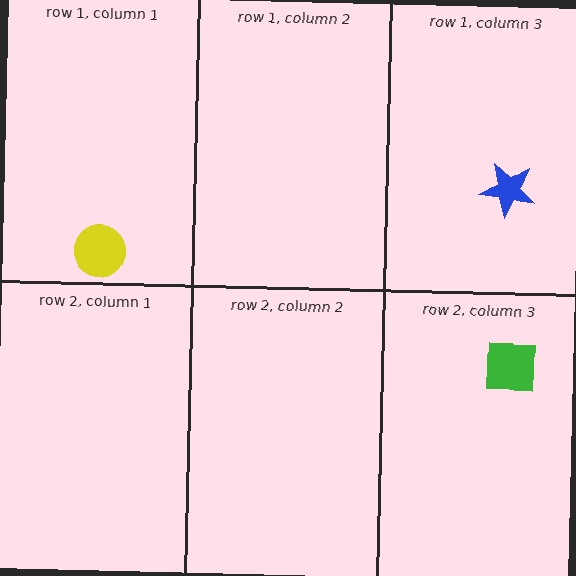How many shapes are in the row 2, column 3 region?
1.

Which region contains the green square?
The row 2, column 3 region.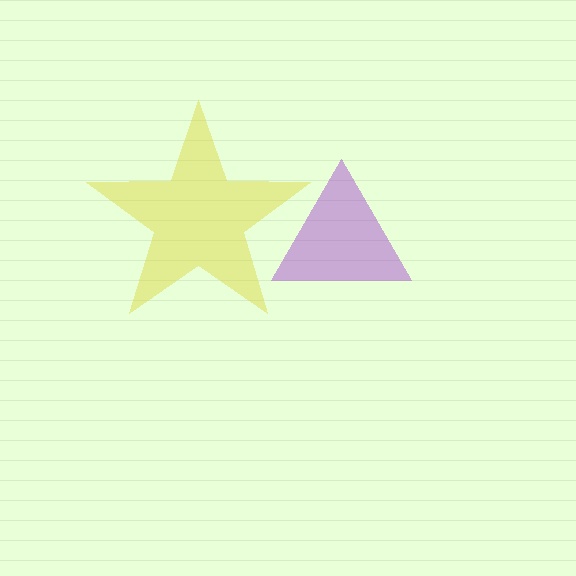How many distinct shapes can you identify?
There are 2 distinct shapes: a purple triangle, a yellow star.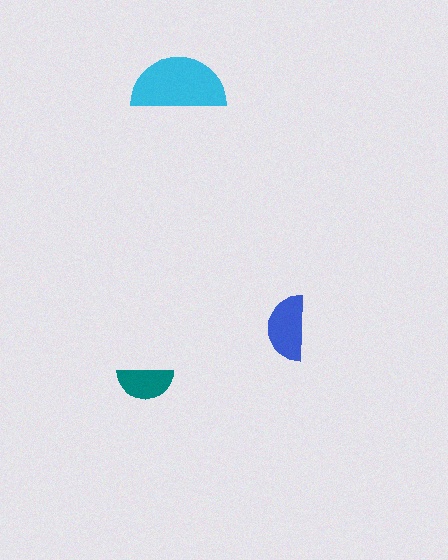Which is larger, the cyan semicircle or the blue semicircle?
The cyan one.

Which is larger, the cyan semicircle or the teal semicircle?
The cyan one.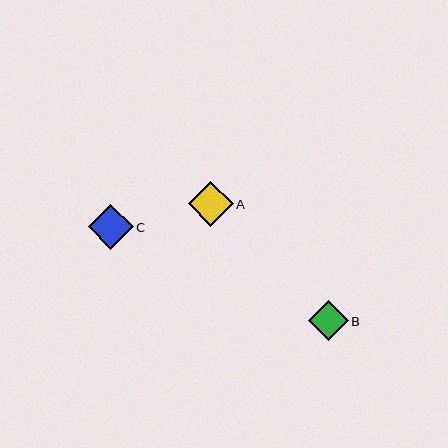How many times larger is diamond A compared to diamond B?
Diamond A is approximately 1.1 times the size of diamond B.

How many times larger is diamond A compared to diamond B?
Diamond A is approximately 1.1 times the size of diamond B.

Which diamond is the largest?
Diamond C is the largest with a size of approximately 45 pixels.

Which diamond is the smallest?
Diamond B is the smallest with a size of approximately 39 pixels.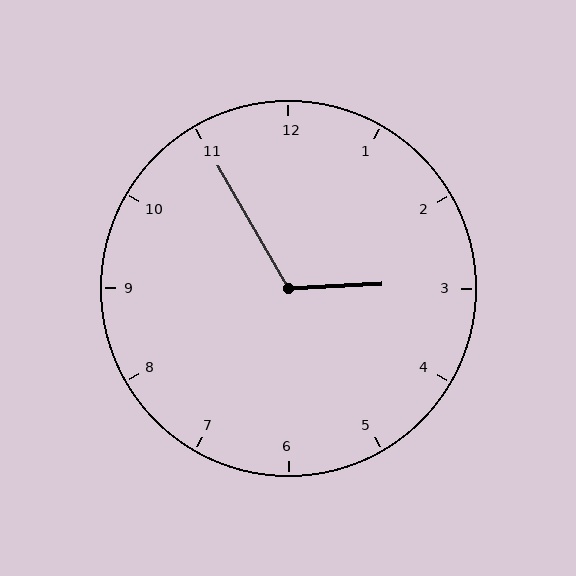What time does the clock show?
2:55.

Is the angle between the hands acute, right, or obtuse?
It is obtuse.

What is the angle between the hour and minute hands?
Approximately 118 degrees.